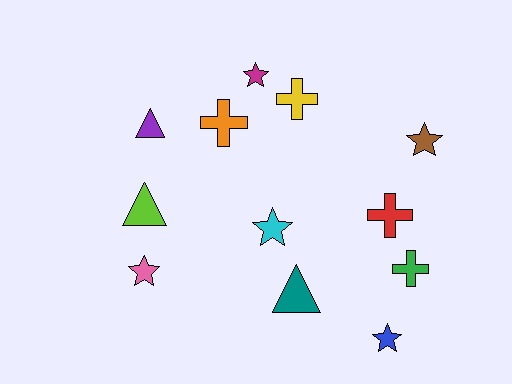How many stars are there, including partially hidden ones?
There are 5 stars.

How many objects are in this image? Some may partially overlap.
There are 12 objects.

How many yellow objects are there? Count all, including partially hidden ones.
There is 1 yellow object.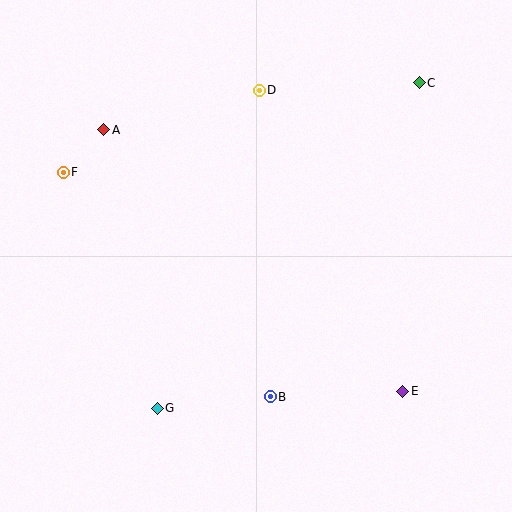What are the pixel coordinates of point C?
Point C is at (419, 83).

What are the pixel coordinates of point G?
Point G is at (157, 408).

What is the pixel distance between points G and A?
The distance between G and A is 283 pixels.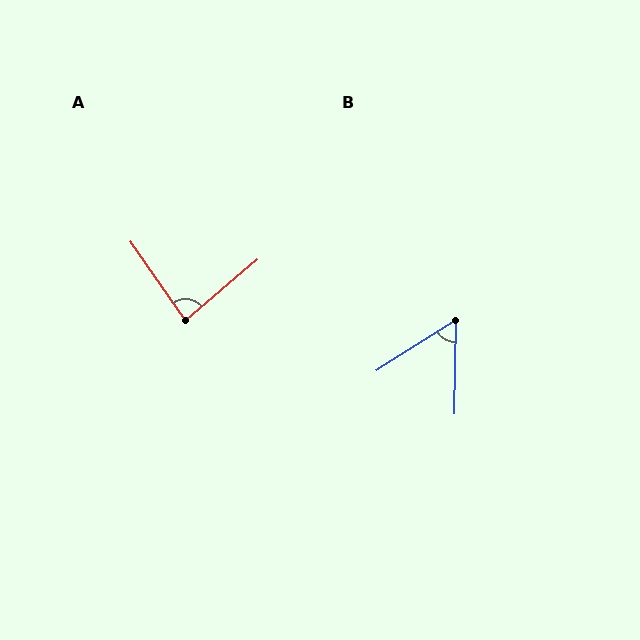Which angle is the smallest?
B, at approximately 56 degrees.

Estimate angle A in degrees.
Approximately 85 degrees.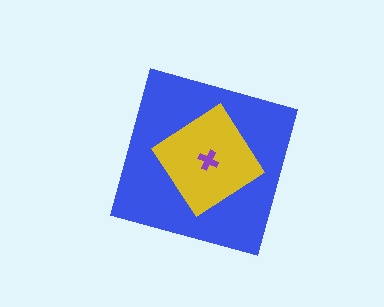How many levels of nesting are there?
3.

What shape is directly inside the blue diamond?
The yellow diamond.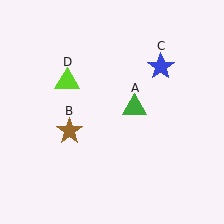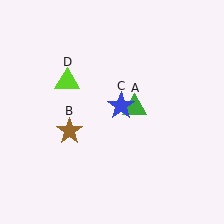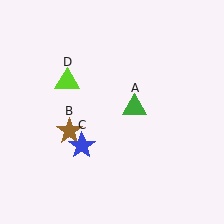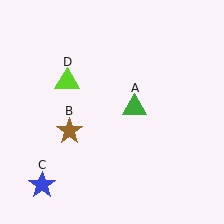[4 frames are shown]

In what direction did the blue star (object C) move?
The blue star (object C) moved down and to the left.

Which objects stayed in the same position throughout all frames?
Green triangle (object A) and brown star (object B) and lime triangle (object D) remained stationary.